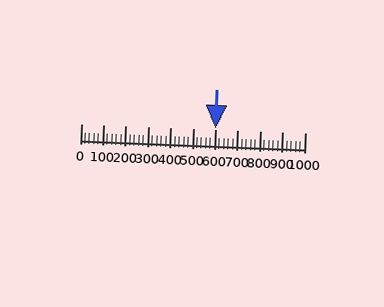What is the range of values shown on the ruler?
The ruler shows values from 0 to 1000.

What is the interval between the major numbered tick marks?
The major tick marks are spaced 100 units apart.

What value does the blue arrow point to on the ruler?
The blue arrow points to approximately 600.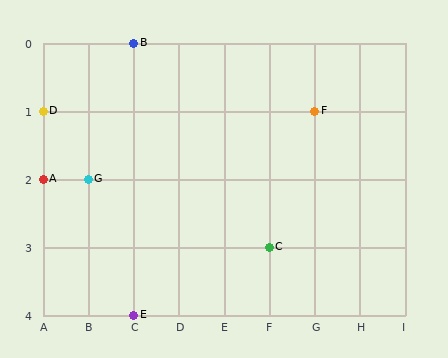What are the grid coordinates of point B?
Point B is at grid coordinates (C, 0).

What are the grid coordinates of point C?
Point C is at grid coordinates (F, 3).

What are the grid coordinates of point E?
Point E is at grid coordinates (C, 4).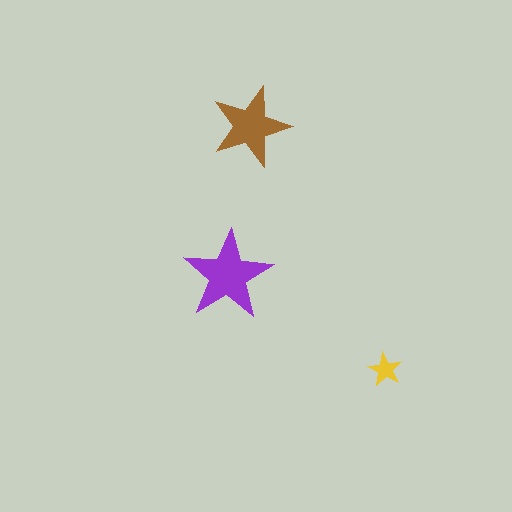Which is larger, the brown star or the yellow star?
The brown one.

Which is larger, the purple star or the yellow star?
The purple one.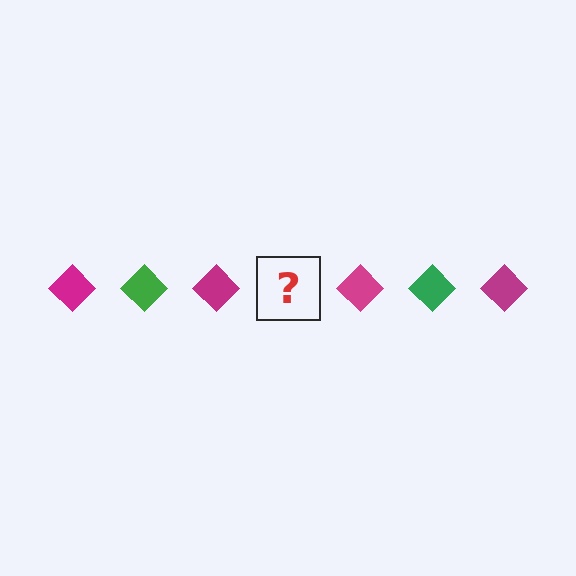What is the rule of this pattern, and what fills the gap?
The rule is that the pattern cycles through magenta, green diamonds. The gap should be filled with a green diamond.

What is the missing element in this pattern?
The missing element is a green diamond.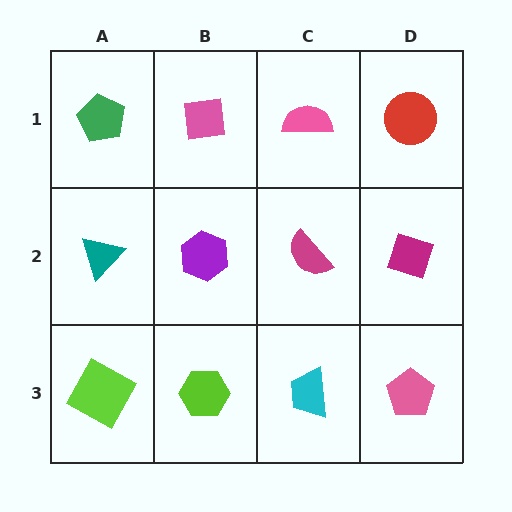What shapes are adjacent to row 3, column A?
A teal triangle (row 2, column A), a lime hexagon (row 3, column B).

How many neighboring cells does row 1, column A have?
2.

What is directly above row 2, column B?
A pink square.